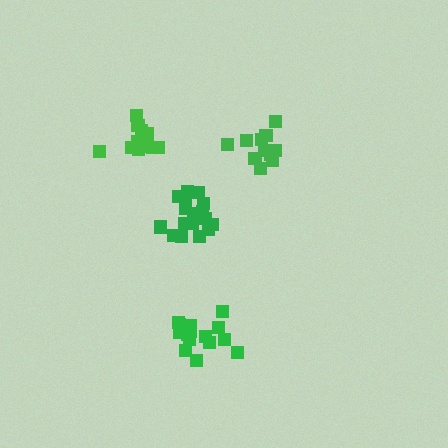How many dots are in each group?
Group 1: 15 dots, Group 2: 11 dots, Group 3: 15 dots, Group 4: 17 dots (58 total).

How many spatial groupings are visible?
There are 4 spatial groupings.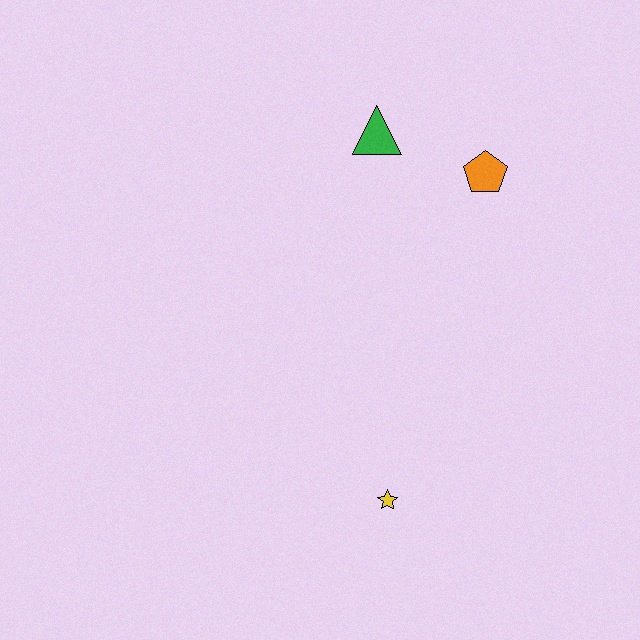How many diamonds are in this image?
There are no diamonds.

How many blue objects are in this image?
There are no blue objects.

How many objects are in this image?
There are 3 objects.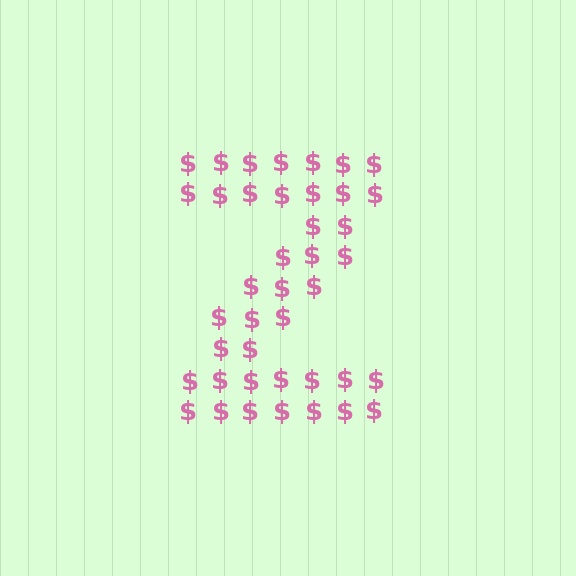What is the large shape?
The large shape is the letter Z.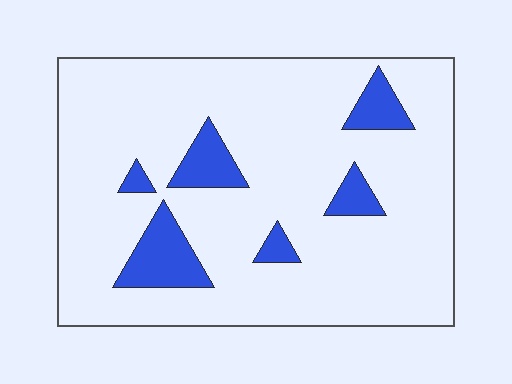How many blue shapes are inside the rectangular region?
6.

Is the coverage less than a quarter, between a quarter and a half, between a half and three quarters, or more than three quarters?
Less than a quarter.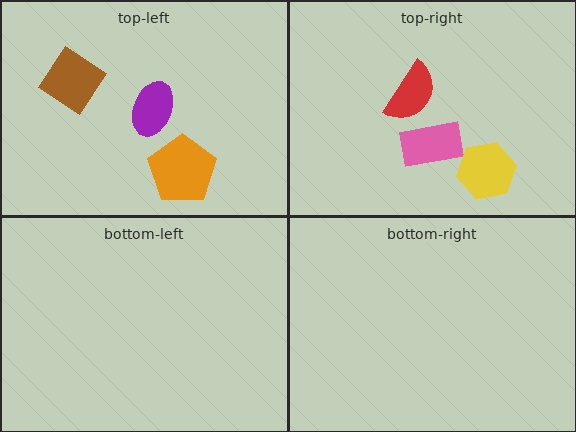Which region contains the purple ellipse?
The top-left region.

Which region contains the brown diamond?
The top-left region.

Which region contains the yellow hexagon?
The top-right region.